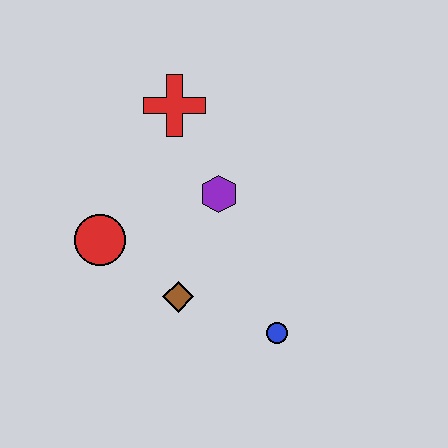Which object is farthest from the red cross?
The blue circle is farthest from the red cross.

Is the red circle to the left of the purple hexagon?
Yes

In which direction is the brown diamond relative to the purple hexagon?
The brown diamond is below the purple hexagon.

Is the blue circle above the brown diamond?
No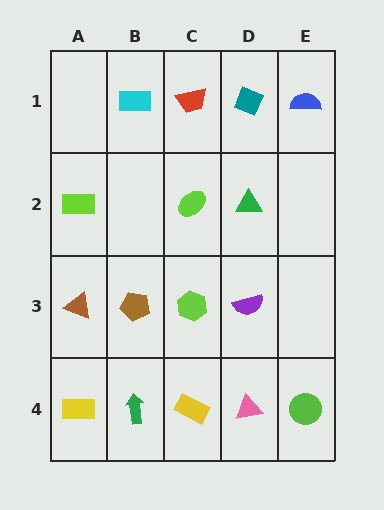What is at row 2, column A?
A lime rectangle.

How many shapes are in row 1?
4 shapes.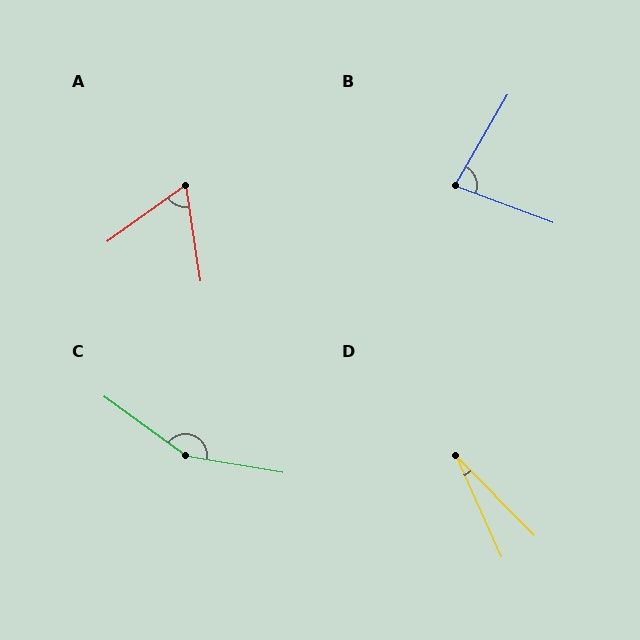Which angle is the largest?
C, at approximately 154 degrees.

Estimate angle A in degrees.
Approximately 63 degrees.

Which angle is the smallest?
D, at approximately 20 degrees.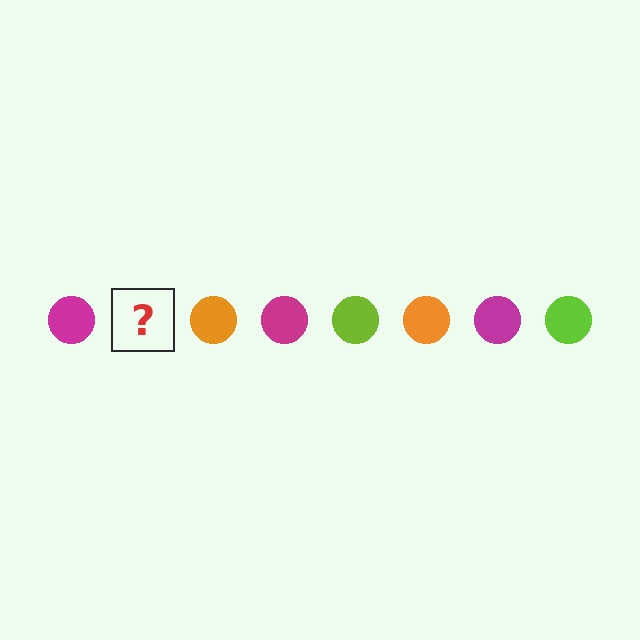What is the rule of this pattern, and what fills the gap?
The rule is that the pattern cycles through magenta, lime, orange circles. The gap should be filled with a lime circle.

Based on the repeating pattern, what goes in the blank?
The blank should be a lime circle.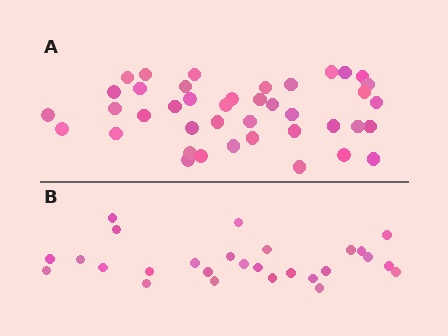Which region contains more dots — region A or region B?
Region A (the top region) has more dots.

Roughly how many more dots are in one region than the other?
Region A has approximately 15 more dots than region B.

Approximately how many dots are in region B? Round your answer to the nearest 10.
About 30 dots. (The exact count is 27, which rounds to 30.)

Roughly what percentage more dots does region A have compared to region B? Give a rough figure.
About 50% more.